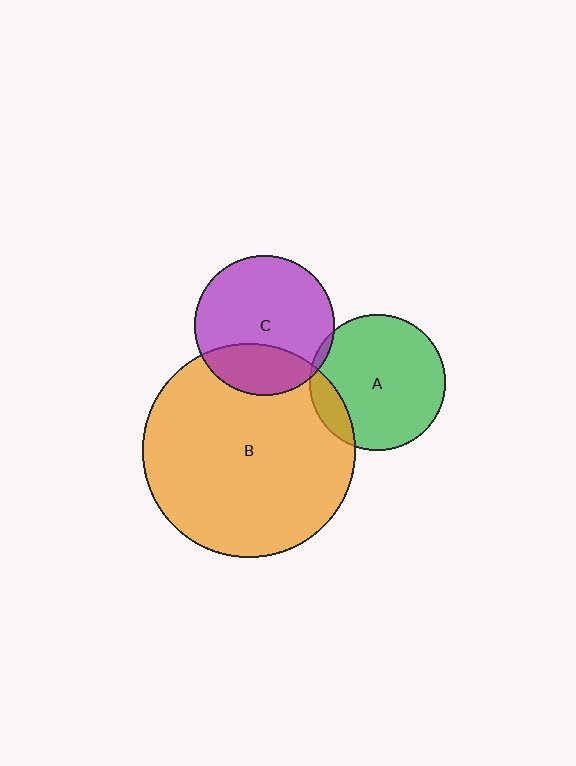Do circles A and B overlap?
Yes.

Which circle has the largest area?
Circle B (orange).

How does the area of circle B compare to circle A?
Approximately 2.5 times.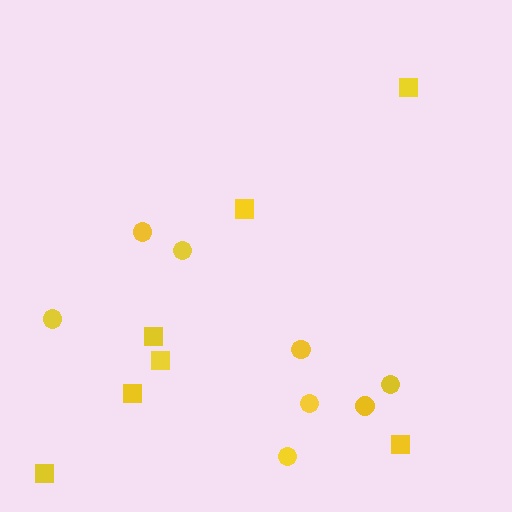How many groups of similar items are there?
There are 2 groups: one group of circles (8) and one group of squares (7).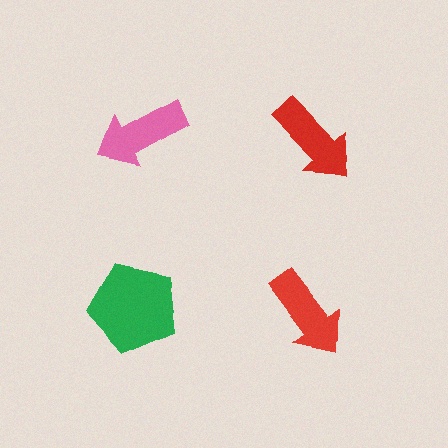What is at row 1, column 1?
A pink arrow.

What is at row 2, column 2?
A red arrow.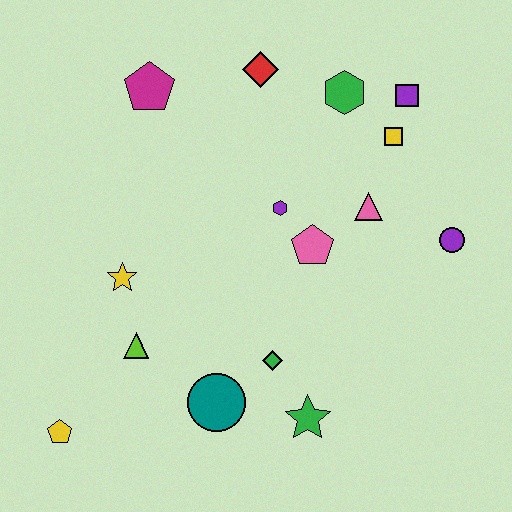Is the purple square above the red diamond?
No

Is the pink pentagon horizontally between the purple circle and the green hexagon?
No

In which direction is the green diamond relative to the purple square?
The green diamond is below the purple square.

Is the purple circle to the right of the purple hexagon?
Yes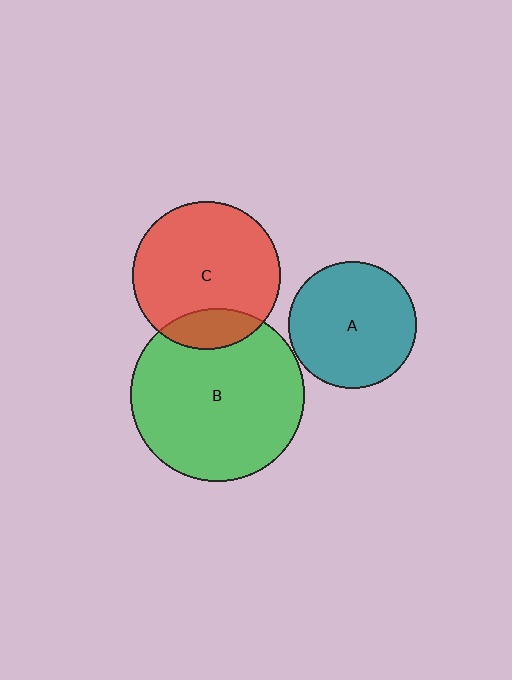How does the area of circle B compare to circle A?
Approximately 1.9 times.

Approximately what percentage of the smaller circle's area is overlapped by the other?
Approximately 15%.